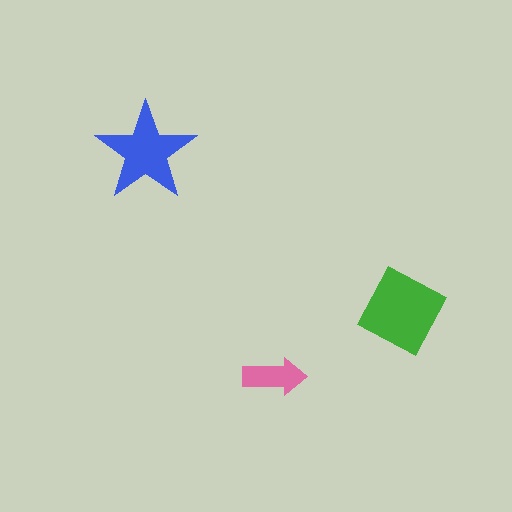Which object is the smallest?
The pink arrow.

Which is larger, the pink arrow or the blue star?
The blue star.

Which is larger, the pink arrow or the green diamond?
The green diamond.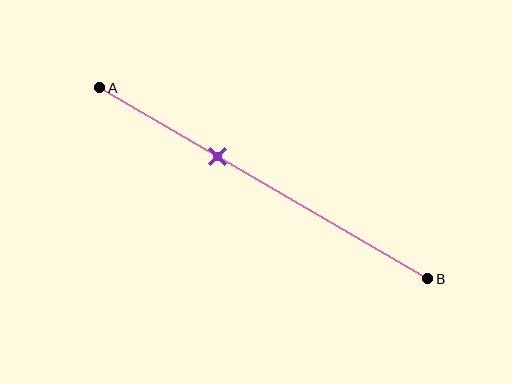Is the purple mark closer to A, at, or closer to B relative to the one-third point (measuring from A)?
The purple mark is approximately at the one-third point of segment AB.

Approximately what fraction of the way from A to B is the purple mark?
The purple mark is approximately 35% of the way from A to B.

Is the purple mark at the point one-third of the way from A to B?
Yes, the mark is approximately at the one-third point.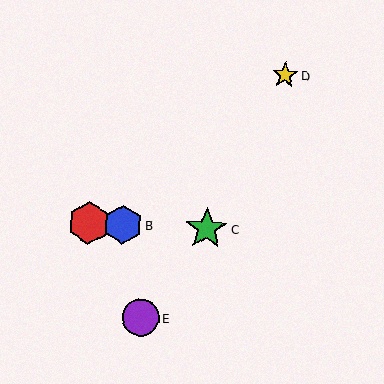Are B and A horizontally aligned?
Yes, both are at y≈224.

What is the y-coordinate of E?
Object E is at y≈318.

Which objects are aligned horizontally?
Objects A, B, C are aligned horizontally.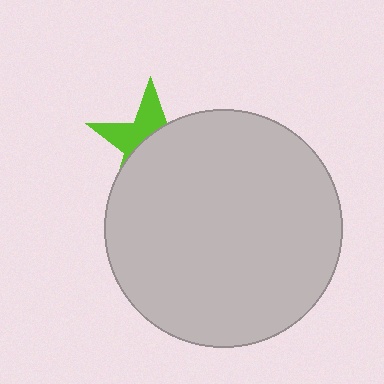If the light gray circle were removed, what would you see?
You would see the complete lime star.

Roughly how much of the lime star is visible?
A small part of it is visible (roughly 38%).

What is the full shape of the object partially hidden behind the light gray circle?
The partially hidden object is a lime star.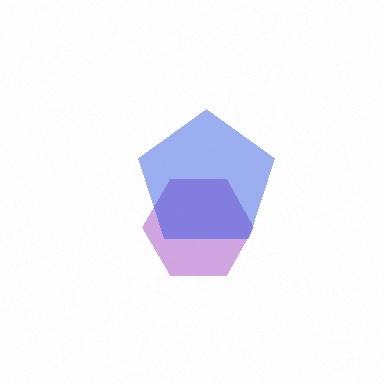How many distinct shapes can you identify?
There are 2 distinct shapes: a purple hexagon, a blue pentagon.